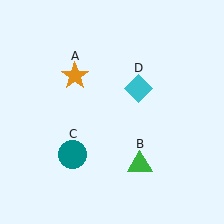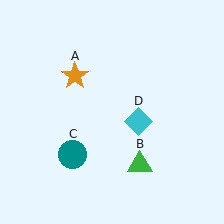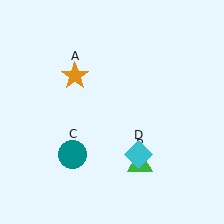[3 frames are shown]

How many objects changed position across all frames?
1 object changed position: cyan diamond (object D).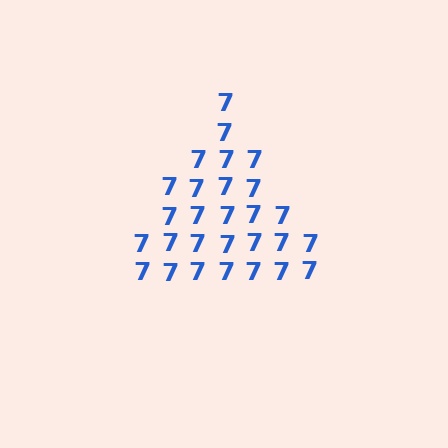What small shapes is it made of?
It is made of small digit 7's.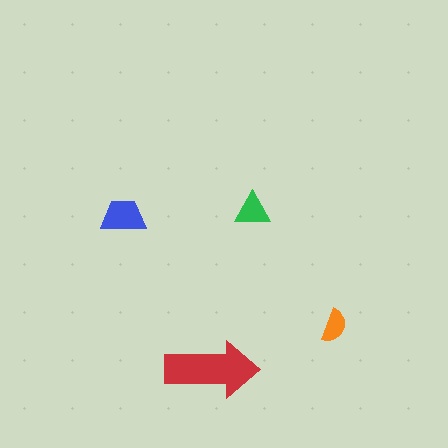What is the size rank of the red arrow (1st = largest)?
1st.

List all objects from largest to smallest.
The red arrow, the blue trapezoid, the green triangle, the orange semicircle.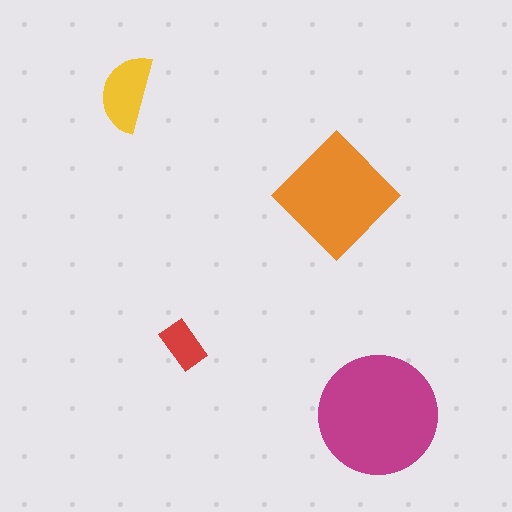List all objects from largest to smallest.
The magenta circle, the orange diamond, the yellow semicircle, the red rectangle.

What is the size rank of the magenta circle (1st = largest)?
1st.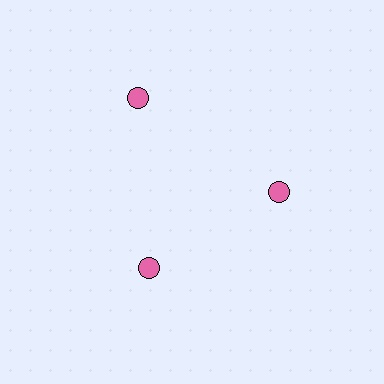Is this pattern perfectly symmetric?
No. The 3 pink circles are arranged in a ring, but one element near the 11 o'clock position is pushed outward from the center, breaking the 3-fold rotational symmetry.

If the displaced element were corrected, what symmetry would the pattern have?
It would have 3-fold rotational symmetry — the pattern would map onto itself every 120 degrees.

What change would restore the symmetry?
The symmetry would be restored by moving it inward, back onto the ring so that all 3 circles sit at equal angles and equal distance from the center.